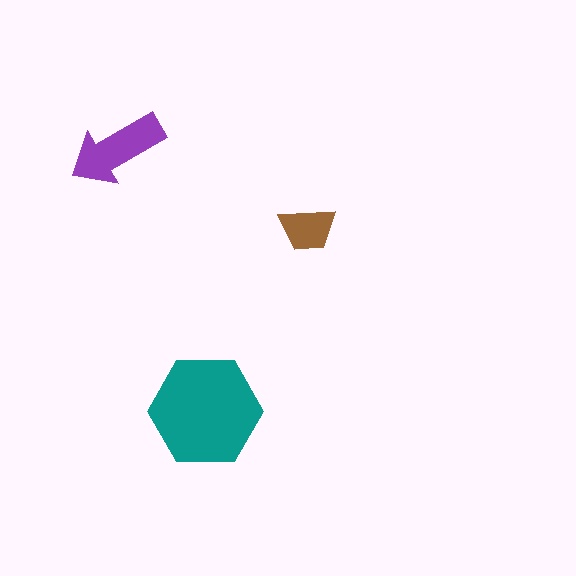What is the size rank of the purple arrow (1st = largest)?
2nd.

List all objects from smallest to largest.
The brown trapezoid, the purple arrow, the teal hexagon.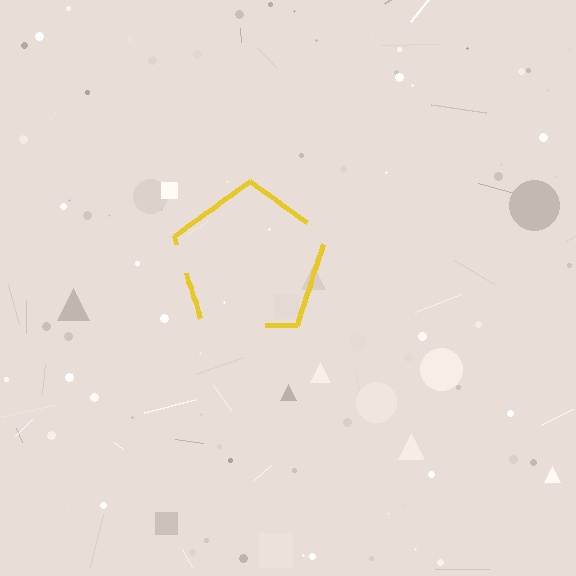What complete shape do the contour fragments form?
The contour fragments form a pentagon.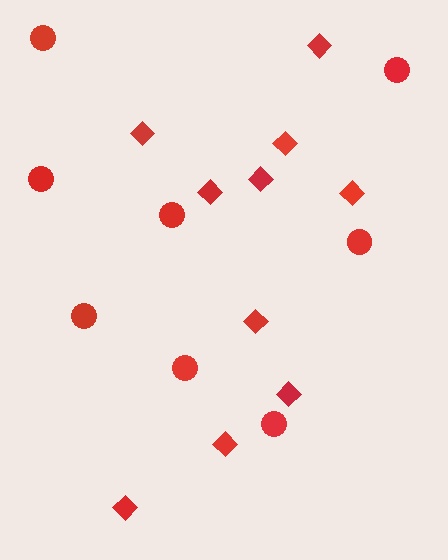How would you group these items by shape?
There are 2 groups: one group of circles (8) and one group of diamonds (10).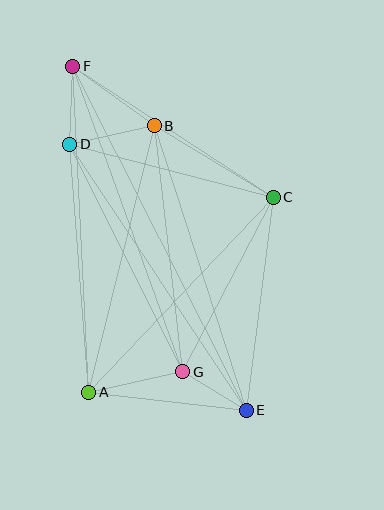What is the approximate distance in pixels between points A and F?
The distance between A and F is approximately 327 pixels.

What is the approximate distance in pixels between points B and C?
The distance between B and C is approximately 139 pixels.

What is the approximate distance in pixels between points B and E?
The distance between B and E is approximately 299 pixels.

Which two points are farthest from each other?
Points E and F are farthest from each other.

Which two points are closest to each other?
Points E and G are closest to each other.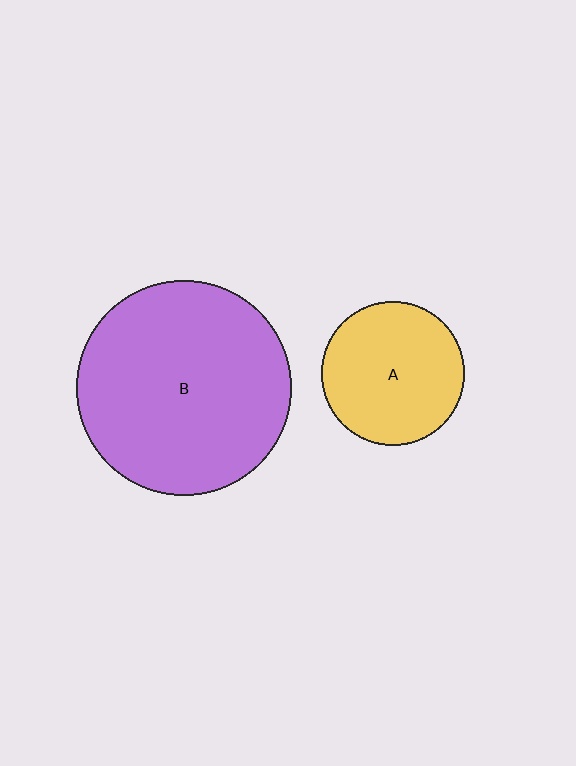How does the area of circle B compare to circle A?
Approximately 2.2 times.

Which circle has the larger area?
Circle B (purple).